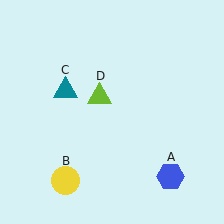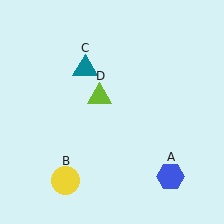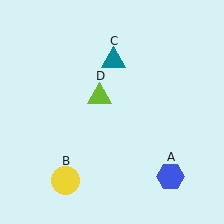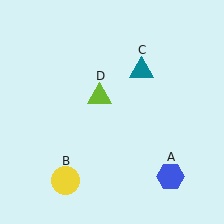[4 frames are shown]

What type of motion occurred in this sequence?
The teal triangle (object C) rotated clockwise around the center of the scene.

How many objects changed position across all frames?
1 object changed position: teal triangle (object C).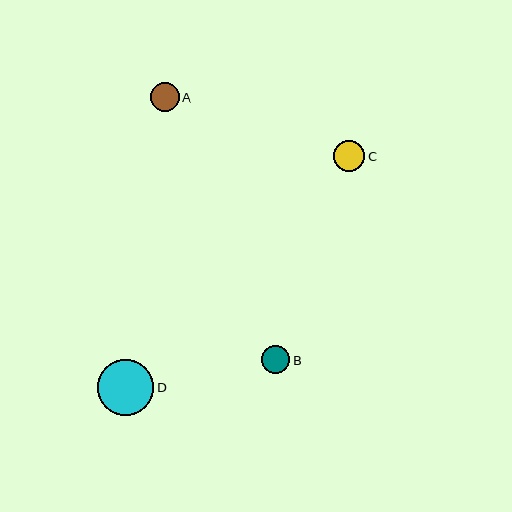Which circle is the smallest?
Circle B is the smallest with a size of approximately 28 pixels.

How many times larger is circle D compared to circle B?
Circle D is approximately 2.0 times the size of circle B.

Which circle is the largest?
Circle D is the largest with a size of approximately 56 pixels.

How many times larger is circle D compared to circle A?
Circle D is approximately 1.9 times the size of circle A.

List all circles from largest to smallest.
From largest to smallest: D, C, A, B.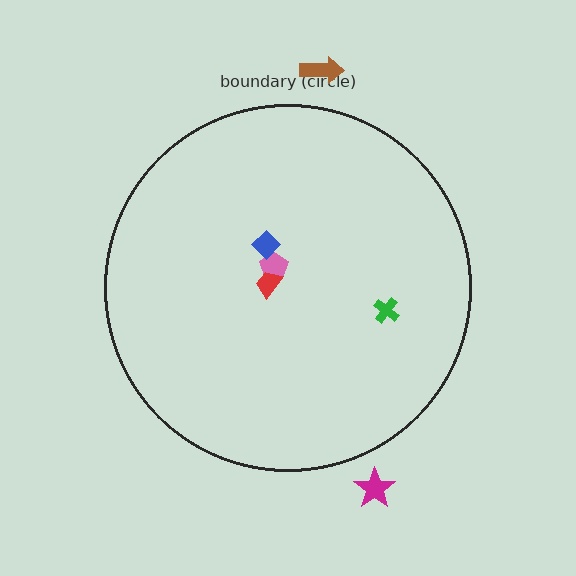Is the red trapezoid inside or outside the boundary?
Inside.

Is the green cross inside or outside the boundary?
Inside.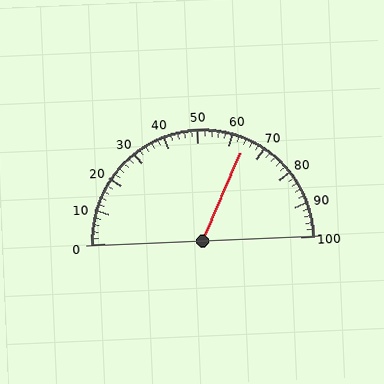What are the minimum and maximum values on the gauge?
The gauge ranges from 0 to 100.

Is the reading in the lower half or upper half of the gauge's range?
The reading is in the upper half of the range (0 to 100).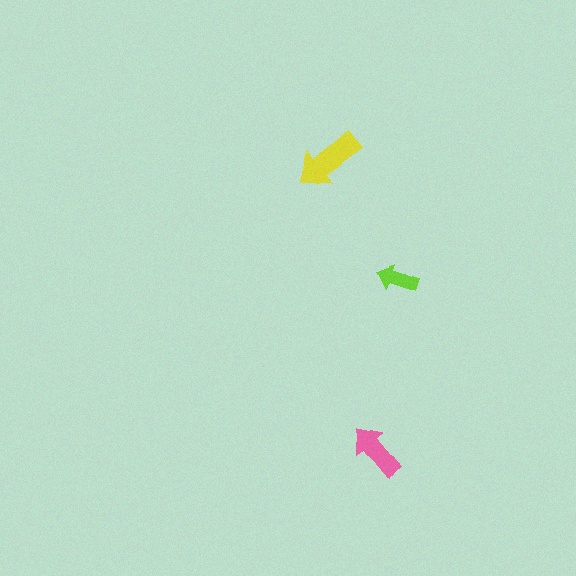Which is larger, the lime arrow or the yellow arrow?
The yellow one.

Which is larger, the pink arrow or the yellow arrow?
The yellow one.